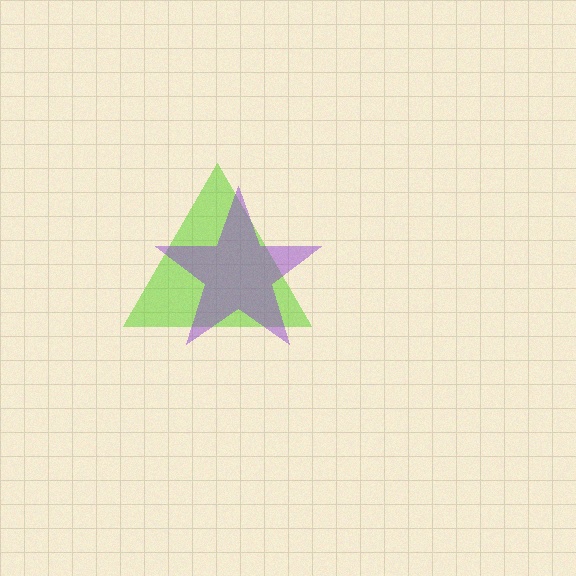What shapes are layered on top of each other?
The layered shapes are: a lime triangle, a purple star.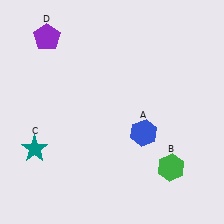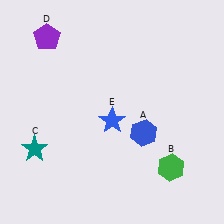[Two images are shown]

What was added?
A blue star (E) was added in Image 2.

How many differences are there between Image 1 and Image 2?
There is 1 difference between the two images.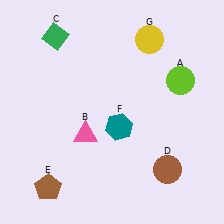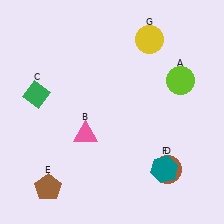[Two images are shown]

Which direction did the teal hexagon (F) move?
The teal hexagon (F) moved right.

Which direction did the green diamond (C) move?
The green diamond (C) moved down.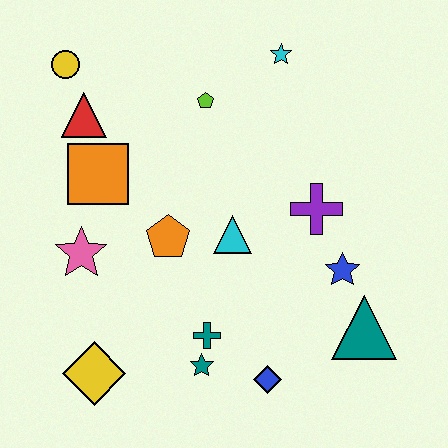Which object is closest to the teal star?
The teal cross is closest to the teal star.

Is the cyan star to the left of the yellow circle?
No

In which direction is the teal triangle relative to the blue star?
The teal triangle is below the blue star.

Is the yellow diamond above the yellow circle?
No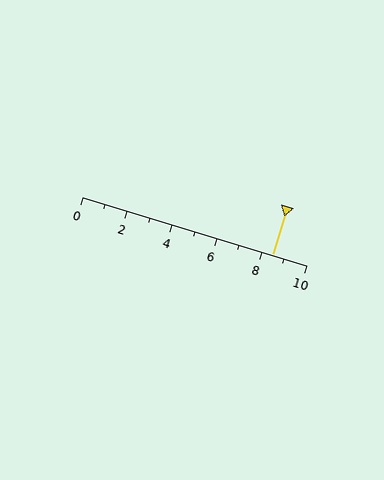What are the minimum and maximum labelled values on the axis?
The axis runs from 0 to 10.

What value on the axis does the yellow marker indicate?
The marker indicates approximately 8.5.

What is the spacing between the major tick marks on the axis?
The major ticks are spaced 2 apart.